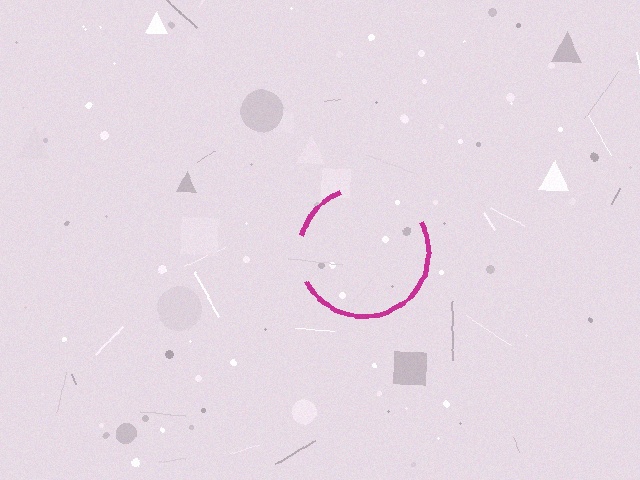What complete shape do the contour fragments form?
The contour fragments form a circle.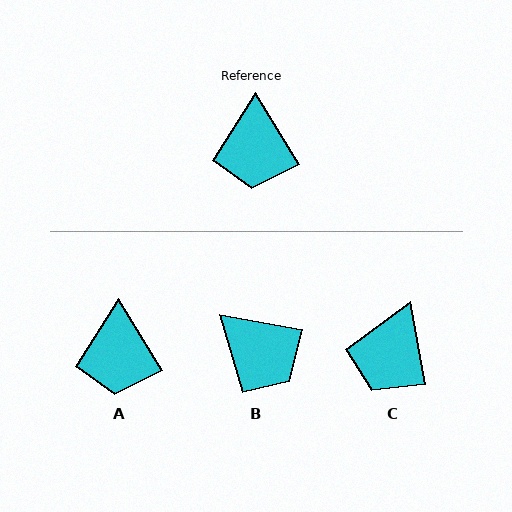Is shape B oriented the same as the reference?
No, it is off by about 48 degrees.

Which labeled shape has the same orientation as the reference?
A.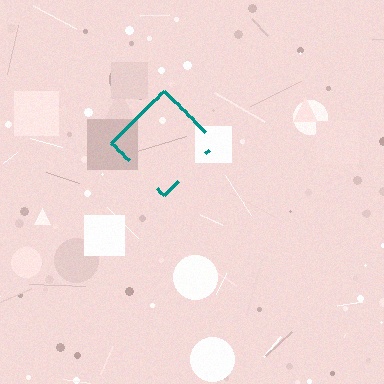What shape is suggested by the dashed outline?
The dashed outline suggests a diamond.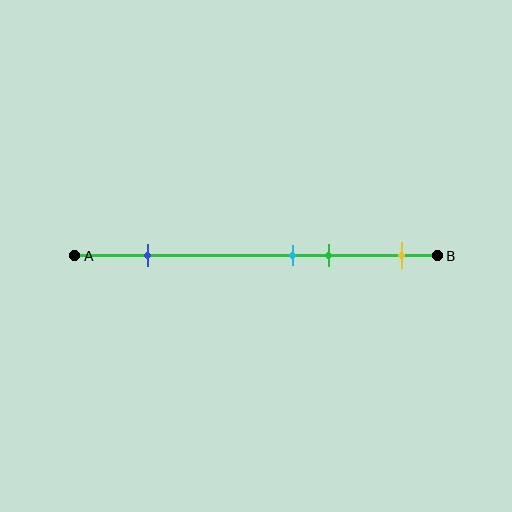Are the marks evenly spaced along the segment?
No, the marks are not evenly spaced.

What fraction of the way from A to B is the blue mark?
The blue mark is approximately 20% (0.2) of the way from A to B.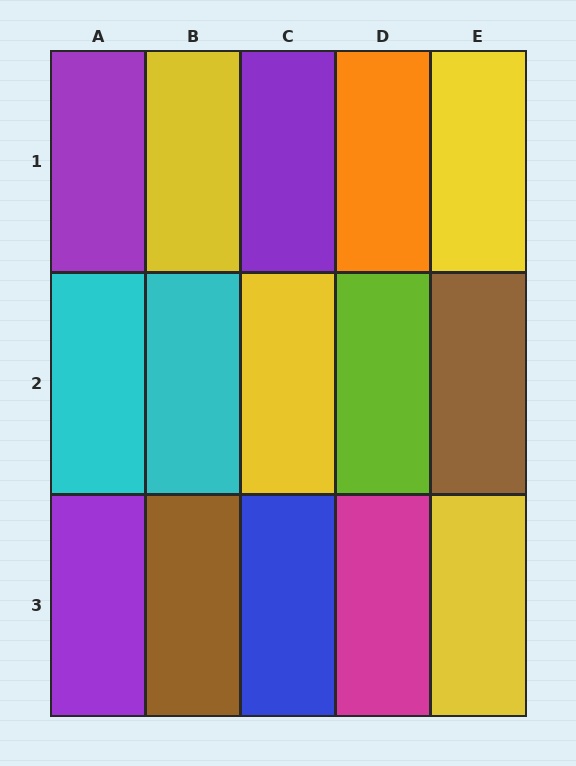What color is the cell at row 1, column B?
Yellow.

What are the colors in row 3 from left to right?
Purple, brown, blue, magenta, yellow.